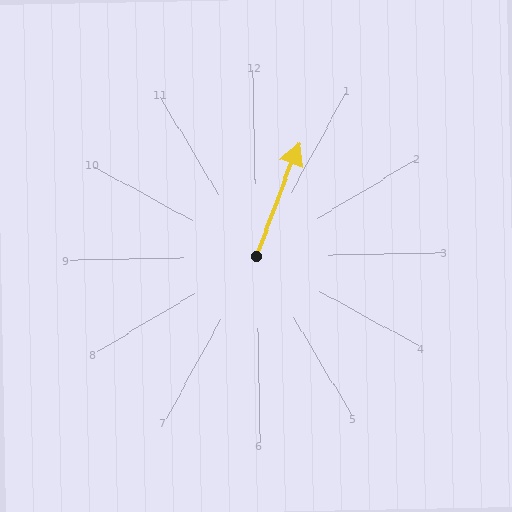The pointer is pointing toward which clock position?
Roughly 1 o'clock.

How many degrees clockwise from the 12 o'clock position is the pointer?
Approximately 22 degrees.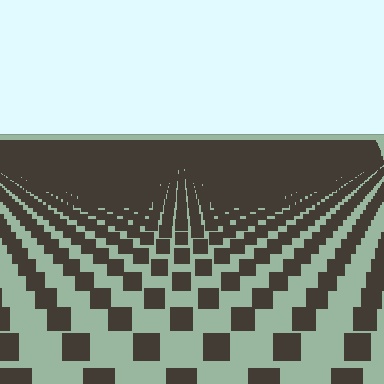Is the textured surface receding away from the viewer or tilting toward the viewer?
The surface is receding away from the viewer. Texture elements get smaller and denser toward the top.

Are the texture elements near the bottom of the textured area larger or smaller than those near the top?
Larger. Near the bottom, elements are closer to the viewer and appear at a bigger on-screen size.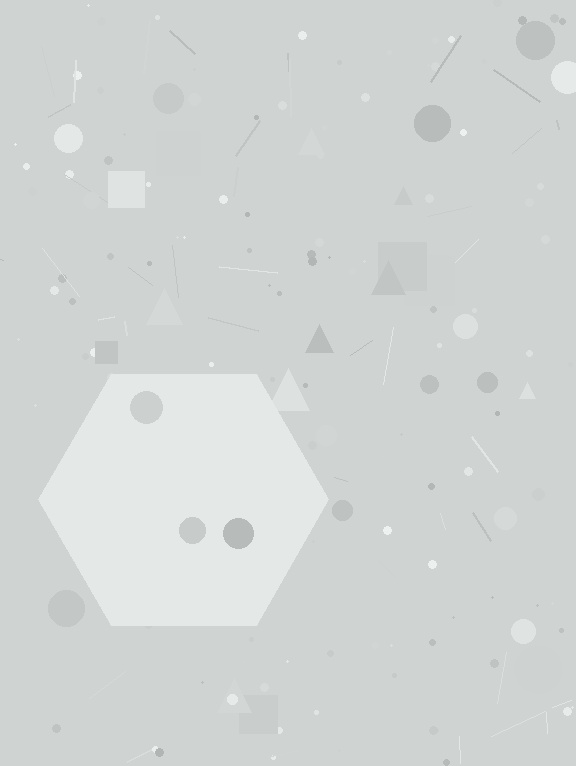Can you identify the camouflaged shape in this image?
The camouflaged shape is a hexagon.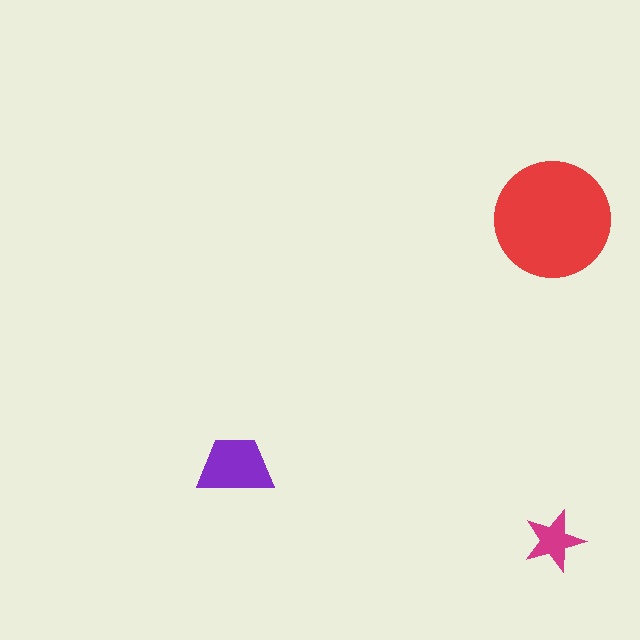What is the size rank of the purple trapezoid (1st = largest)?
2nd.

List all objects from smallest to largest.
The magenta star, the purple trapezoid, the red circle.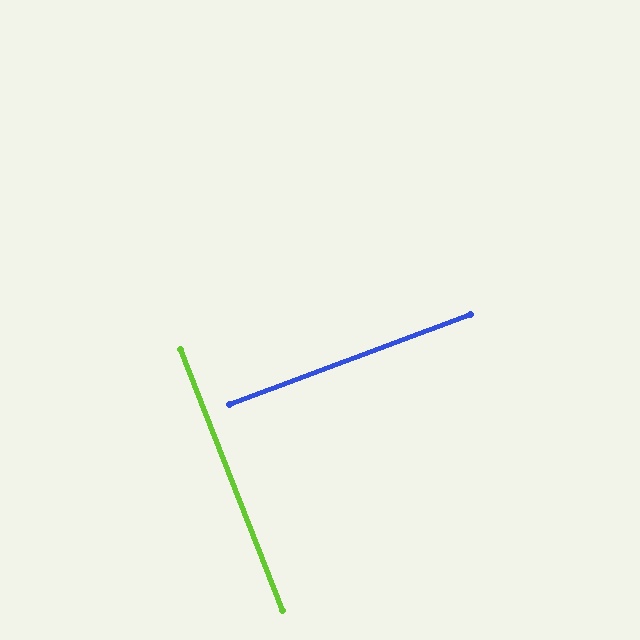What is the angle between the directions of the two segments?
Approximately 89 degrees.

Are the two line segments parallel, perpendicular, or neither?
Perpendicular — they meet at approximately 89°.